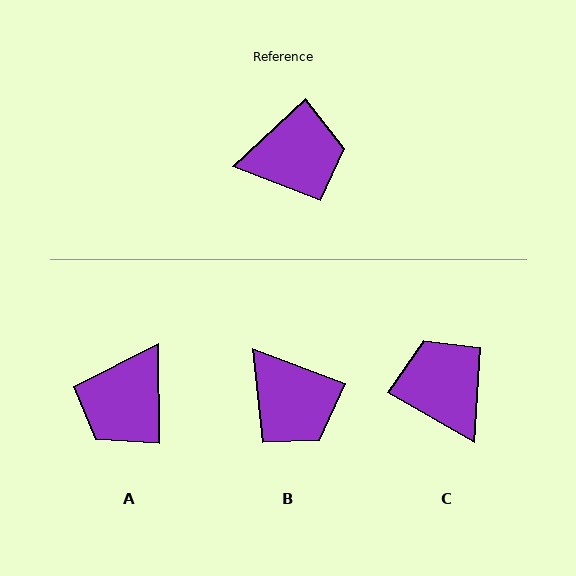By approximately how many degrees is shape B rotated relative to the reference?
Approximately 63 degrees clockwise.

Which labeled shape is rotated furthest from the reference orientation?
A, about 132 degrees away.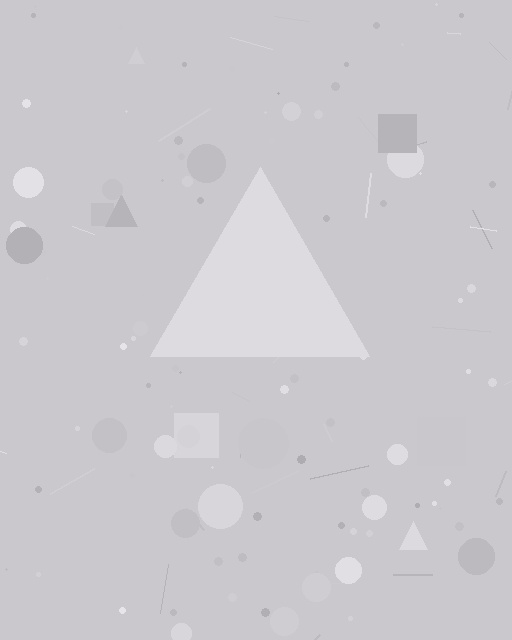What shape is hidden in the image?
A triangle is hidden in the image.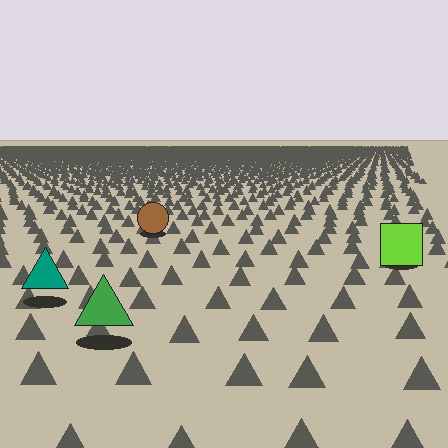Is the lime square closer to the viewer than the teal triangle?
No. The teal triangle is closer — you can tell from the texture gradient: the ground texture is coarser near it.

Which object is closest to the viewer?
The green triangle is closest. The texture marks near it are larger and more spread out.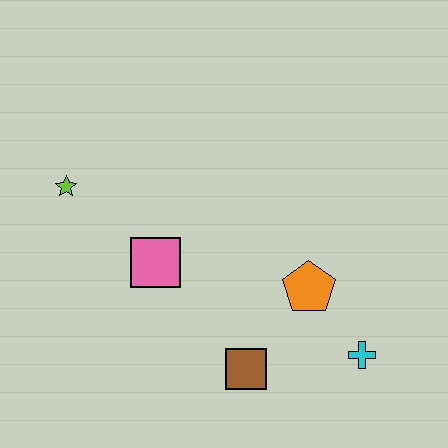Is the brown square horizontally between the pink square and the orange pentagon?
Yes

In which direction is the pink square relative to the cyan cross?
The pink square is to the left of the cyan cross.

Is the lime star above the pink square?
Yes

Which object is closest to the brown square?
The orange pentagon is closest to the brown square.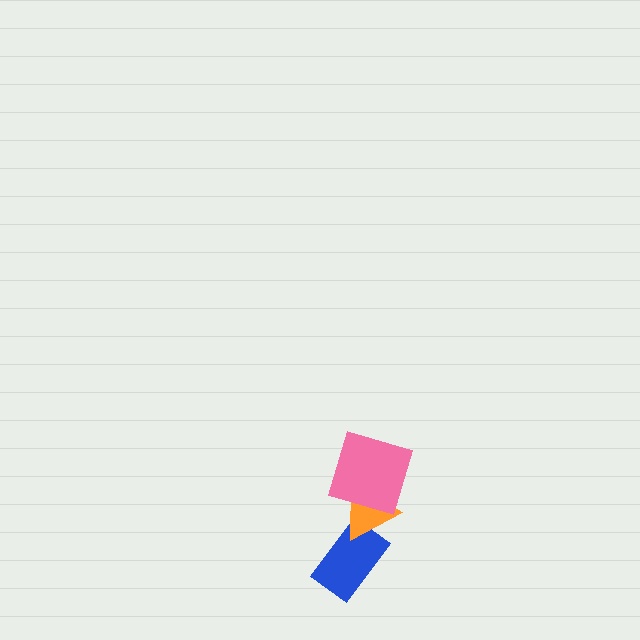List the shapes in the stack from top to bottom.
From top to bottom: the pink square, the orange triangle, the blue rectangle.